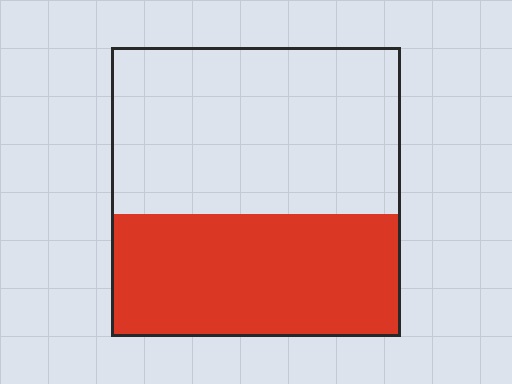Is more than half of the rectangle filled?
No.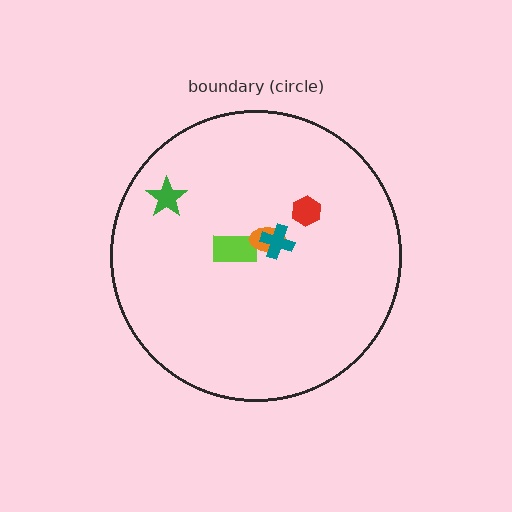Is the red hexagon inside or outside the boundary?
Inside.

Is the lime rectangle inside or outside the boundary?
Inside.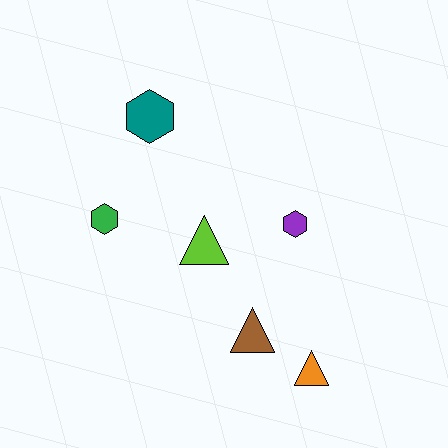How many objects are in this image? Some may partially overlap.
There are 6 objects.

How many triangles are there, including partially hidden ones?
There are 3 triangles.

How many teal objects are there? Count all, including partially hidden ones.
There is 1 teal object.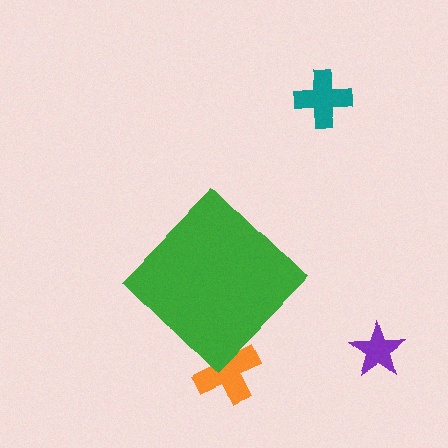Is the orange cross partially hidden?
Yes, the orange cross is partially hidden behind the green diamond.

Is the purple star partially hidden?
No, the purple star is fully visible.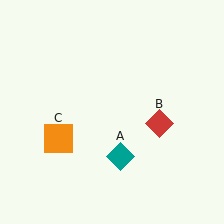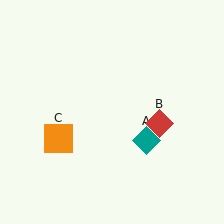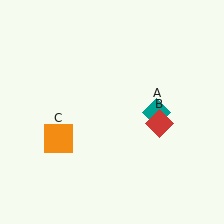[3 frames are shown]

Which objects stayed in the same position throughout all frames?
Red diamond (object B) and orange square (object C) remained stationary.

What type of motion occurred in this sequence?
The teal diamond (object A) rotated counterclockwise around the center of the scene.